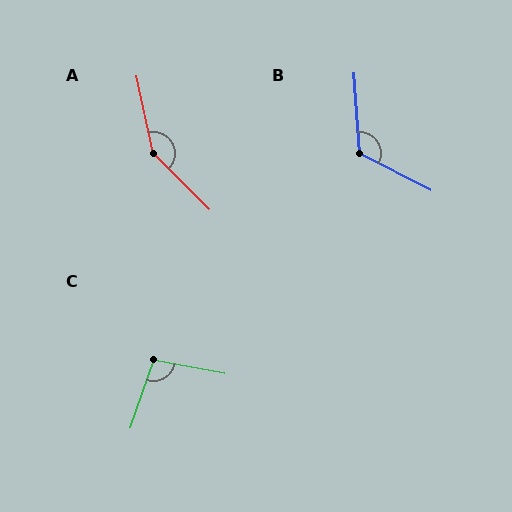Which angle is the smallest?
C, at approximately 99 degrees.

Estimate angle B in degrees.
Approximately 121 degrees.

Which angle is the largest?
A, at approximately 147 degrees.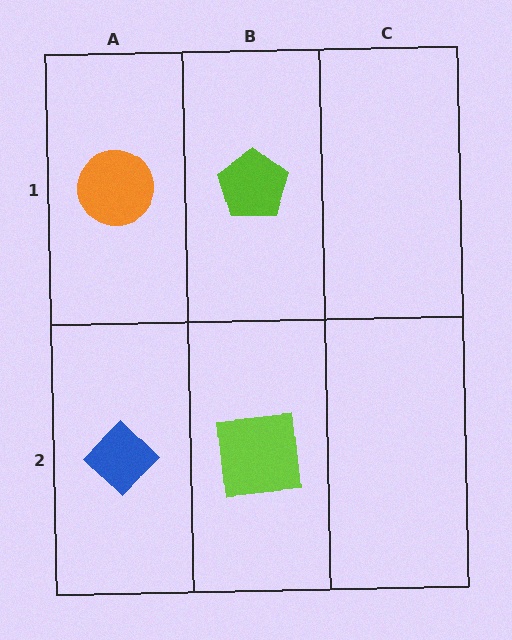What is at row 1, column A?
An orange circle.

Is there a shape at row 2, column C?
No, that cell is empty.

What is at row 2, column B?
A lime square.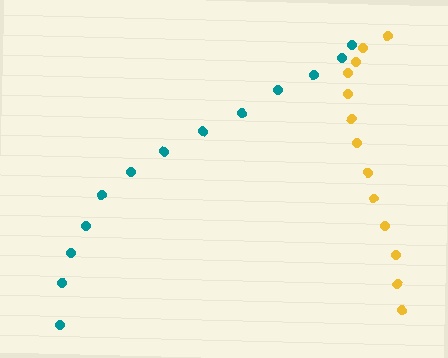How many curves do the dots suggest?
There are 2 distinct paths.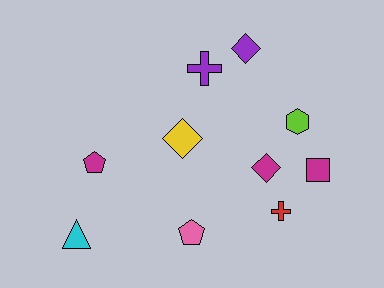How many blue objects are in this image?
There are no blue objects.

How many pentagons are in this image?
There are 2 pentagons.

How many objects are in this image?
There are 10 objects.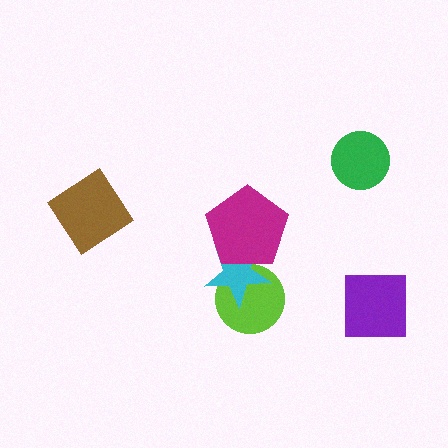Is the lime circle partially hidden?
Yes, it is partially covered by another shape.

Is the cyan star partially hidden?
Yes, it is partially covered by another shape.